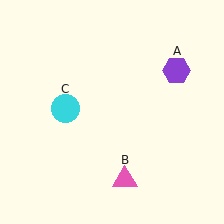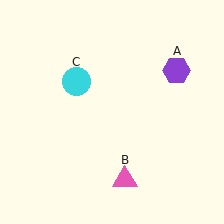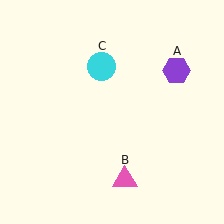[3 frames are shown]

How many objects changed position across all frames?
1 object changed position: cyan circle (object C).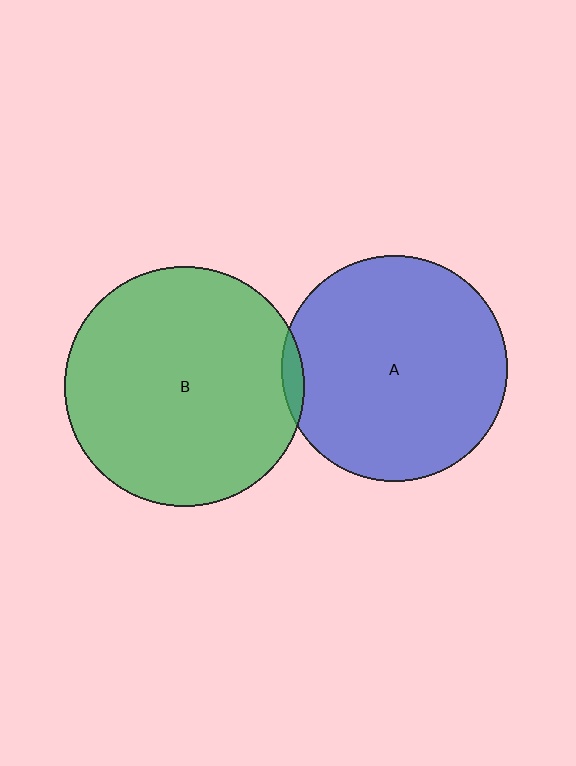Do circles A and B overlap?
Yes.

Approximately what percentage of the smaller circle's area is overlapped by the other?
Approximately 5%.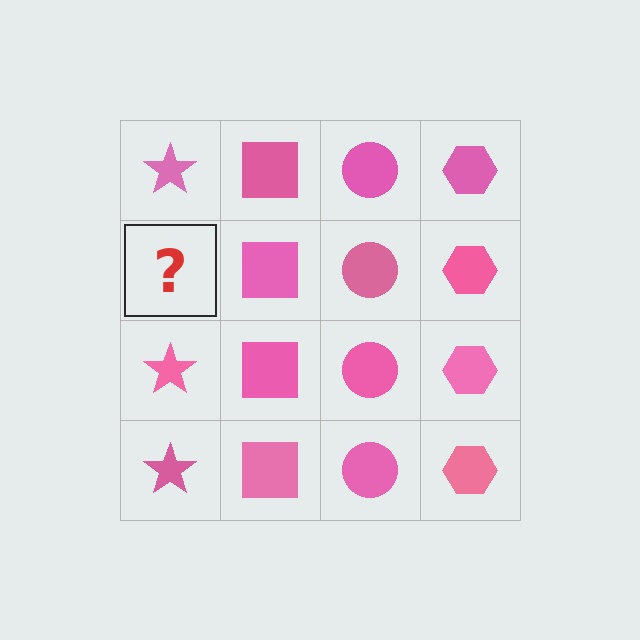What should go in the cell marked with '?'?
The missing cell should contain a pink star.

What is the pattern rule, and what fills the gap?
The rule is that each column has a consistent shape. The gap should be filled with a pink star.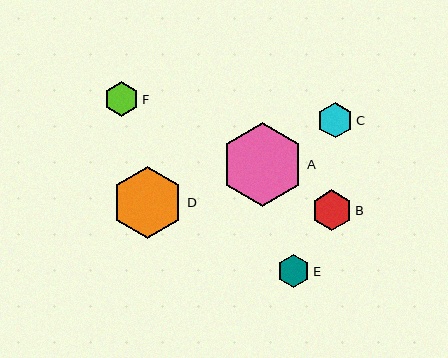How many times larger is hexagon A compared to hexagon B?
Hexagon A is approximately 2.1 times the size of hexagon B.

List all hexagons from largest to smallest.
From largest to smallest: A, D, B, C, F, E.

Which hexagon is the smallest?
Hexagon E is the smallest with a size of approximately 32 pixels.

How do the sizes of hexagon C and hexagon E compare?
Hexagon C and hexagon E are approximately the same size.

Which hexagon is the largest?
Hexagon A is the largest with a size of approximately 84 pixels.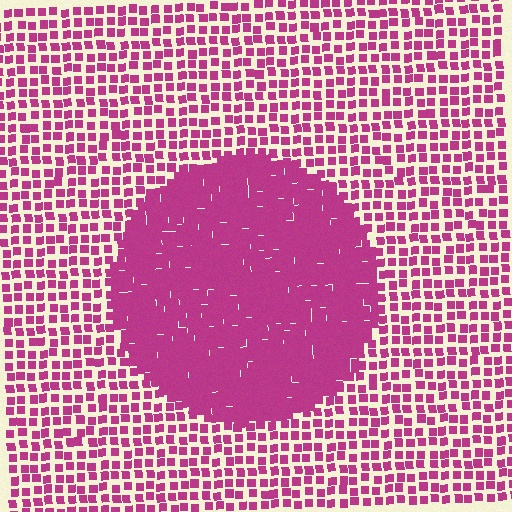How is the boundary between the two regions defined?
The boundary is defined by a change in element density (approximately 2.4x ratio). All elements are the same color, size, and shape.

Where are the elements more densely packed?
The elements are more densely packed inside the circle boundary.